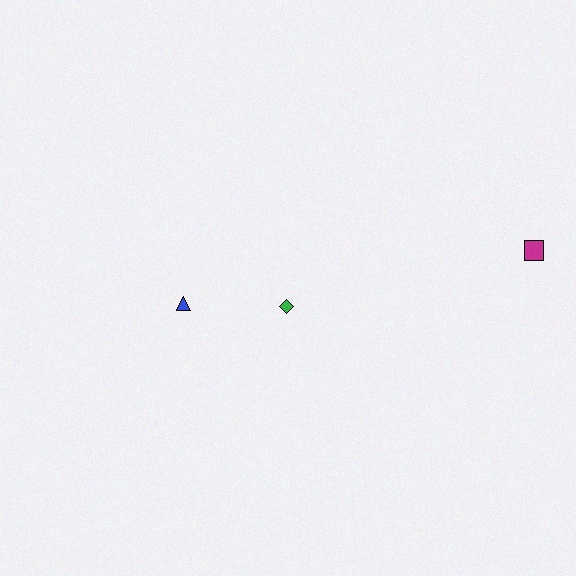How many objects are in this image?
There are 3 objects.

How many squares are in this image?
There is 1 square.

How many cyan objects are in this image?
There are no cyan objects.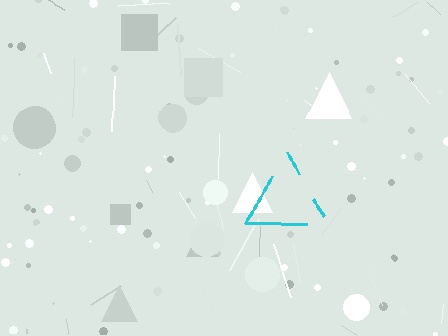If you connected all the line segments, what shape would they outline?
They would outline a triangle.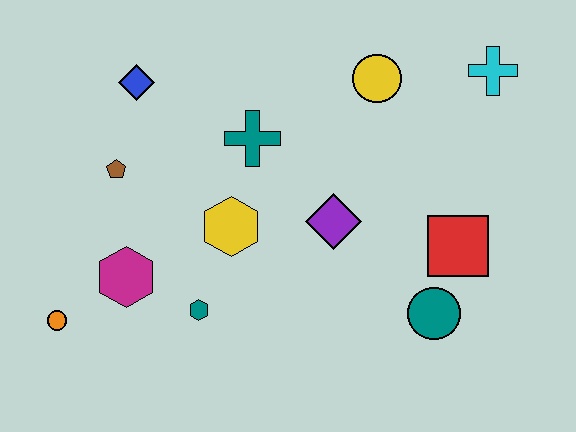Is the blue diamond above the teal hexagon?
Yes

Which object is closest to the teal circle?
The red square is closest to the teal circle.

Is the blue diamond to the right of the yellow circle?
No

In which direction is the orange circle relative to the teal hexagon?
The orange circle is to the left of the teal hexagon.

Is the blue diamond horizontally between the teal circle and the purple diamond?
No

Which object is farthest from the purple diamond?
The orange circle is farthest from the purple diamond.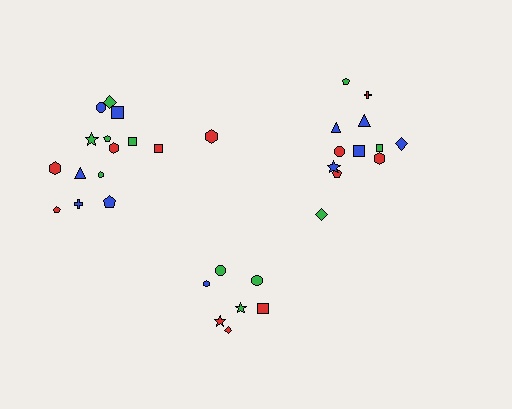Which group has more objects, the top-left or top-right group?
The top-left group.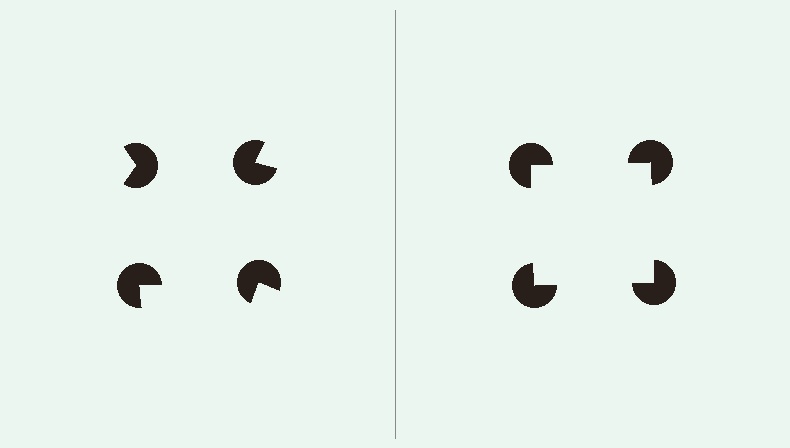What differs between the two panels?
The pac-man discs are positioned identically on both sides; only the wedge orientations differ. On the right they align to a square; on the left they are misaligned.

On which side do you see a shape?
An illusory square appears on the right side. On the left side the wedge cuts are rotated, so no coherent shape forms.